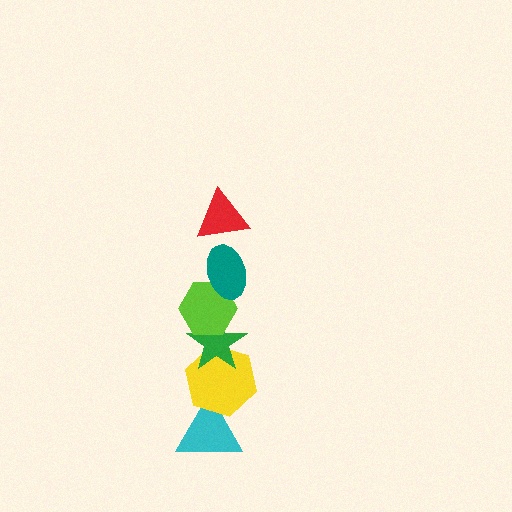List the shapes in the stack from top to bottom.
From top to bottom: the red triangle, the teal ellipse, the lime hexagon, the green star, the yellow hexagon, the cyan triangle.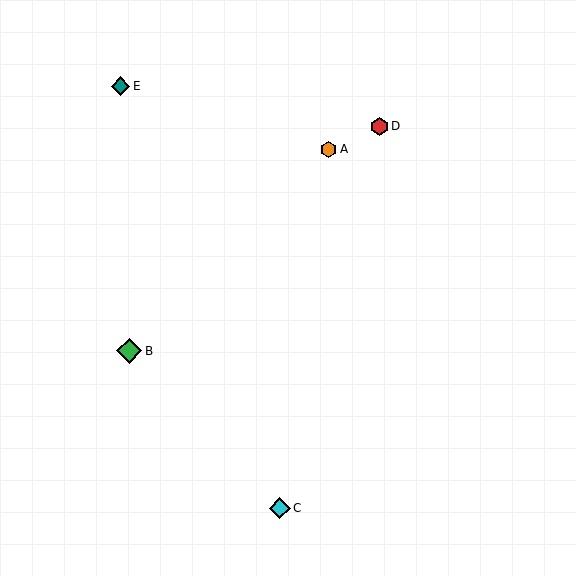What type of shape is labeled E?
Shape E is a teal diamond.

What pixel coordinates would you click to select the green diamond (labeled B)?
Click at (129, 351) to select the green diamond B.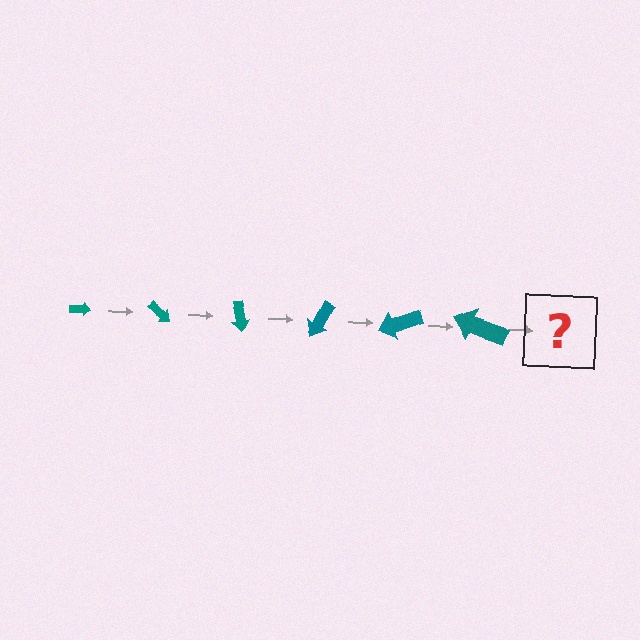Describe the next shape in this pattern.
It should be an arrow, larger than the previous one and rotated 240 degrees from the start.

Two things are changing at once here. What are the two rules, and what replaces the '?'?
The two rules are that the arrow grows larger each step and it rotates 40 degrees each step. The '?' should be an arrow, larger than the previous one and rotated 240 degrees from the start.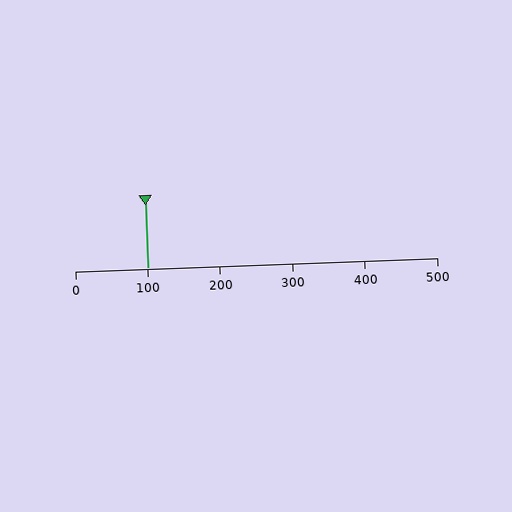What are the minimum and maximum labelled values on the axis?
The axis runs from 0 to 500.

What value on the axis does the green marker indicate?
The marker indicates approximately 100.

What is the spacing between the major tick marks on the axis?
The major ticks are spaced 100 apart.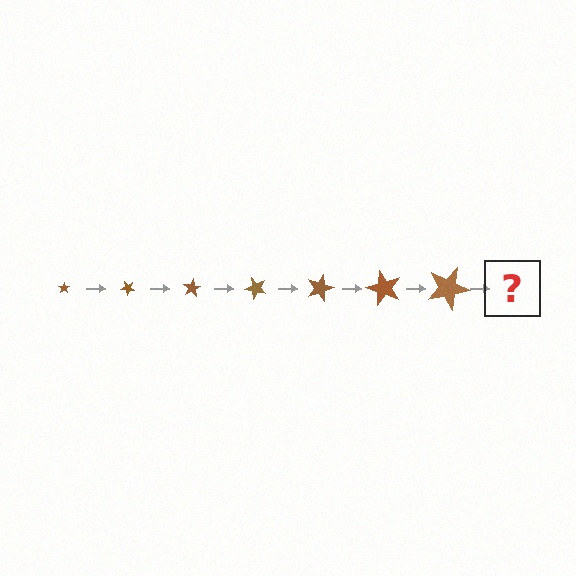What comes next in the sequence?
The next element should be a star, larger than the previous one and rotated 280 degrees from the start.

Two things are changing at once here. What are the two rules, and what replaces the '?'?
The two rules are that the star grows larger each step and it rotates 40 degrees each step. The '?' should be a star, larger than the previous one and rotated 280 degrees from the start.